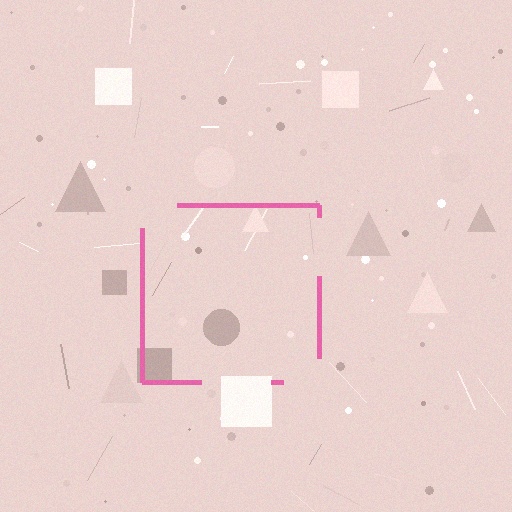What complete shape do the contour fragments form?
The contour fragments form a square.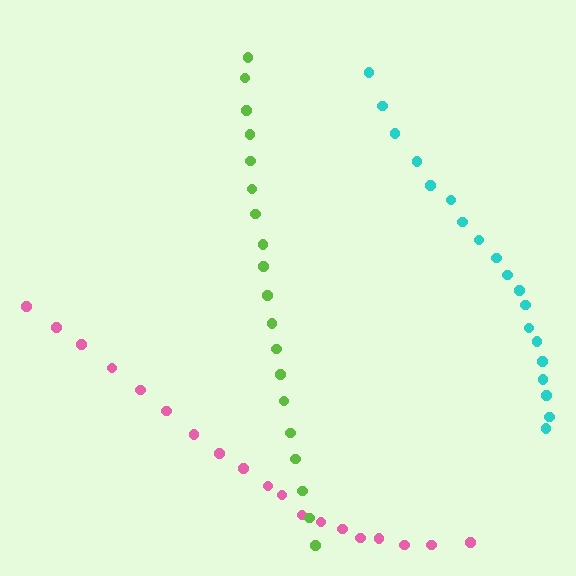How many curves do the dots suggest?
There are 3 distinct paths.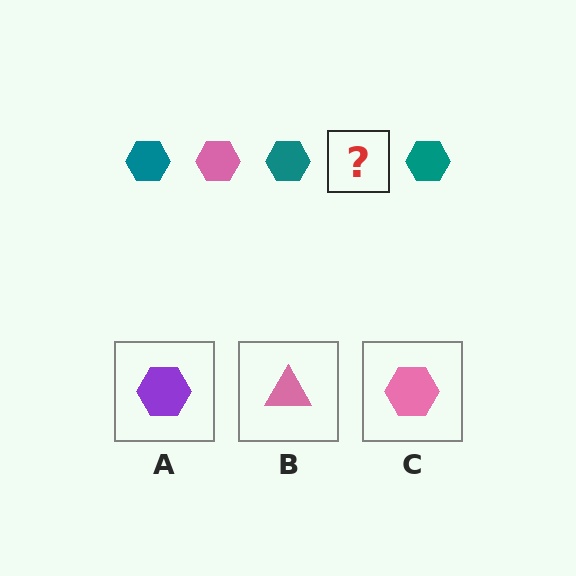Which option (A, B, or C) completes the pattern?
C.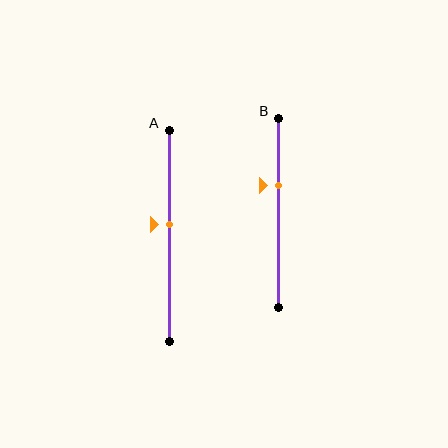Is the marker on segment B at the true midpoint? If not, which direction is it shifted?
No, the marker on segment B is shifted upward by about 14% of the segment length.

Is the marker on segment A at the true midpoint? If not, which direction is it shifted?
No, the marker on segment A is shifted upward by about 6% of the segment length.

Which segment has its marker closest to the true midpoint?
Segment A has its marker closest to the true midpoint.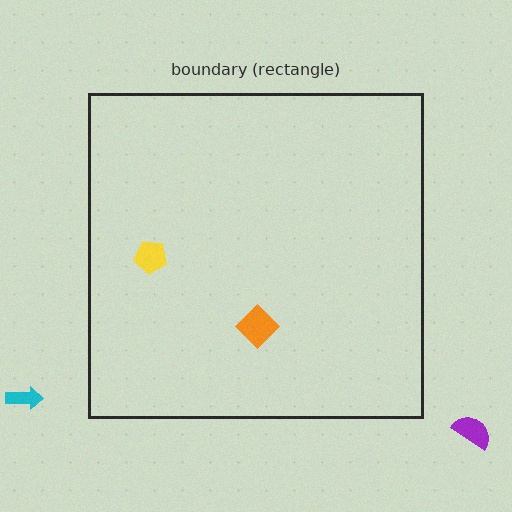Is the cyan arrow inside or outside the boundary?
Outside.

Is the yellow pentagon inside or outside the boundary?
Inside.